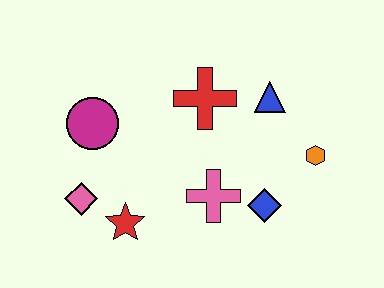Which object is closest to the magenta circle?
The pink diamond is closest to the magenta circle.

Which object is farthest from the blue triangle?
The pink diamond is farthest from the blue triangle.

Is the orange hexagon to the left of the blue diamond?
No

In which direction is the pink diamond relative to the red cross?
The pink diamond is to the left of the red cross.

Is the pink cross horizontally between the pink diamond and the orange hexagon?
Yes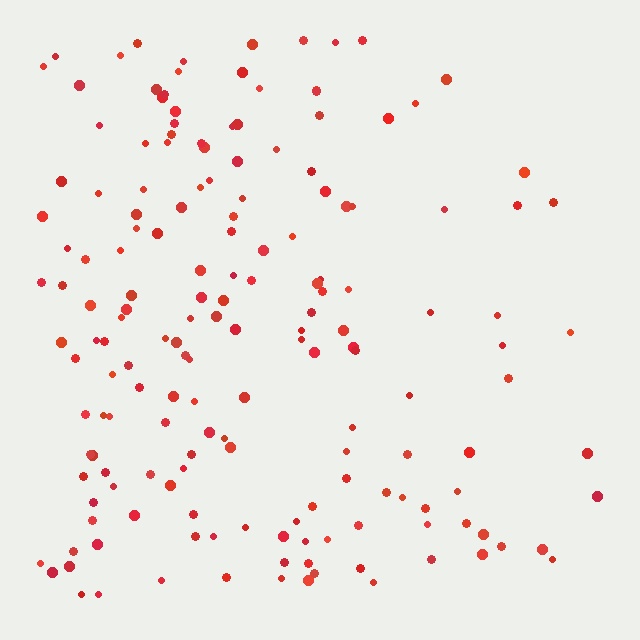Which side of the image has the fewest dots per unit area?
The right.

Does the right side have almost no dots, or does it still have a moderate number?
Still a moderate number, just noticeably fewer than the left.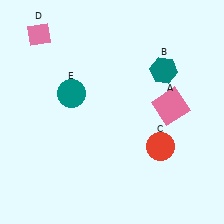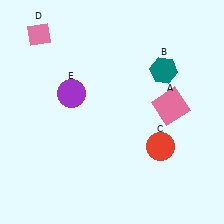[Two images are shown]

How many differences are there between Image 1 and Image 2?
There is 1 difference between the two images.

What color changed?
The circle (E) changed from teal in Image 1 to purple in Image 2.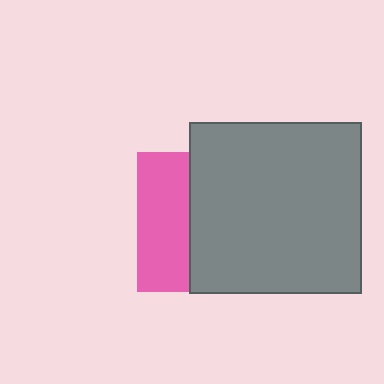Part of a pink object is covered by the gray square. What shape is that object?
It is a square.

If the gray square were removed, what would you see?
You would see the complete pink square.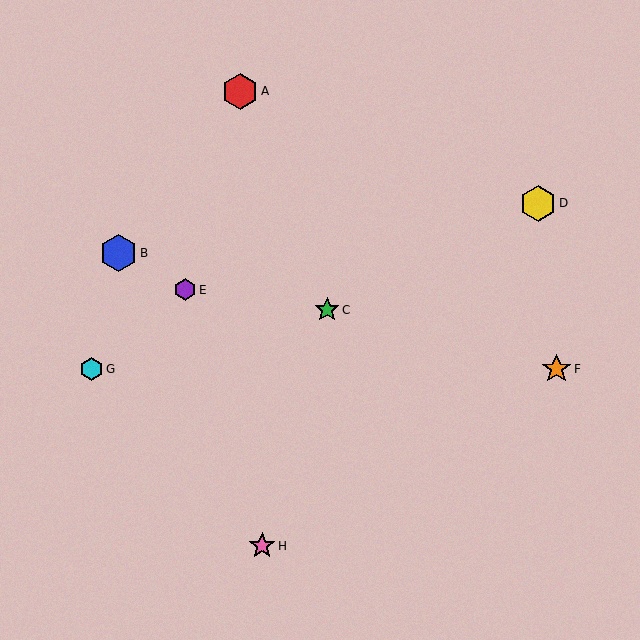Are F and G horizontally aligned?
Yes, both are at y≈369.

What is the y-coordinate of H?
Object H is at y≈546.